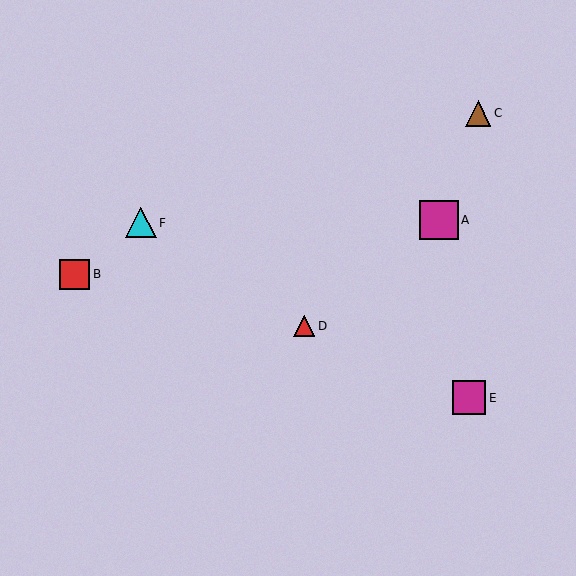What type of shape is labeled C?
Shape C is a brown triangle.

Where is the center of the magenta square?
The center of the magenta square is at (469, 398).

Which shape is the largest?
The magenta square (labeled A) is the largest.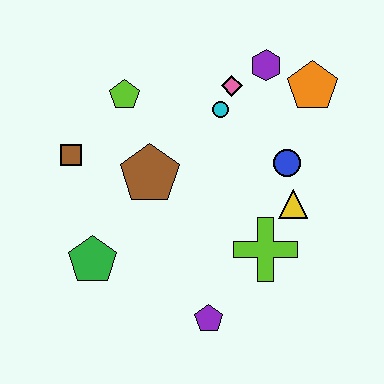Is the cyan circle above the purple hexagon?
No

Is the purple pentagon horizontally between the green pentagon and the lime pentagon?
No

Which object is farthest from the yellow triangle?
The brown square is farthest from the yellow triangle.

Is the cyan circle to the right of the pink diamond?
No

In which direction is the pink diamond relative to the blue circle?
The pink diamond is above the blue circle.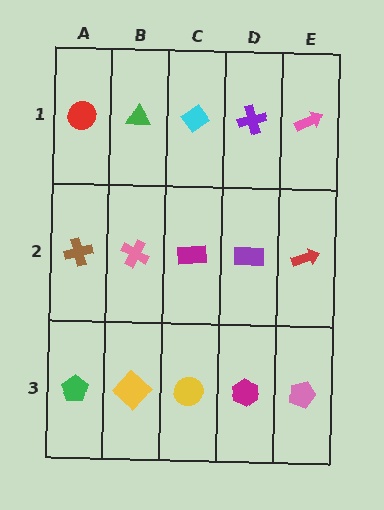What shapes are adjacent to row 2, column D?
A purple cross (row 1, column D), a magenta hexagon (row 3, column D), a magenta rectangle (row 2, column C), a red arrow (row 2, column E).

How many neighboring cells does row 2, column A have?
3.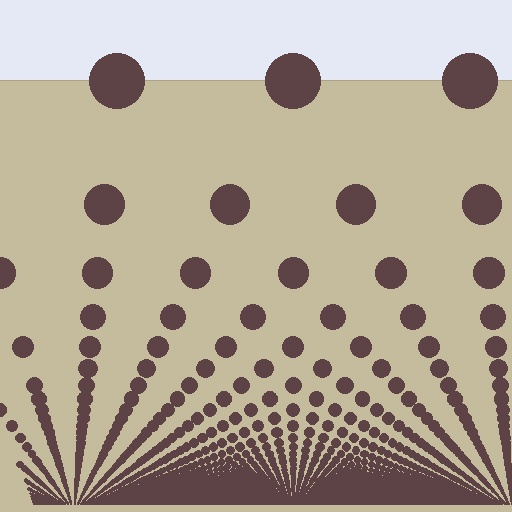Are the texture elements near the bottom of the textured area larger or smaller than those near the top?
Smaller. The gradient is inverted — elements near the bottom are smaller and denser.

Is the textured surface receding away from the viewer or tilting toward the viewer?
The surface appears to tilt toward the viewer. Texture elements get larger and sparser toward the top.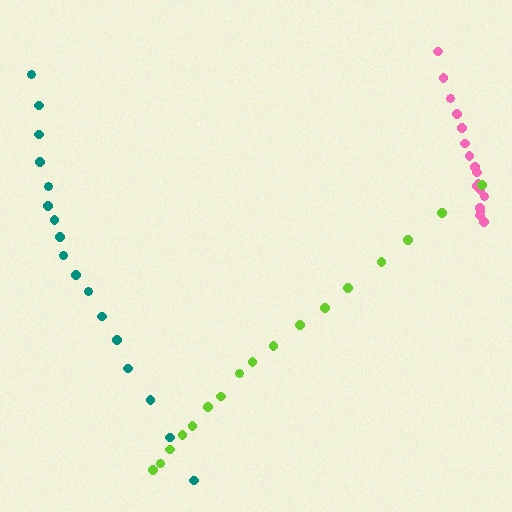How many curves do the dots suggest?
There are 3 distinct paths.